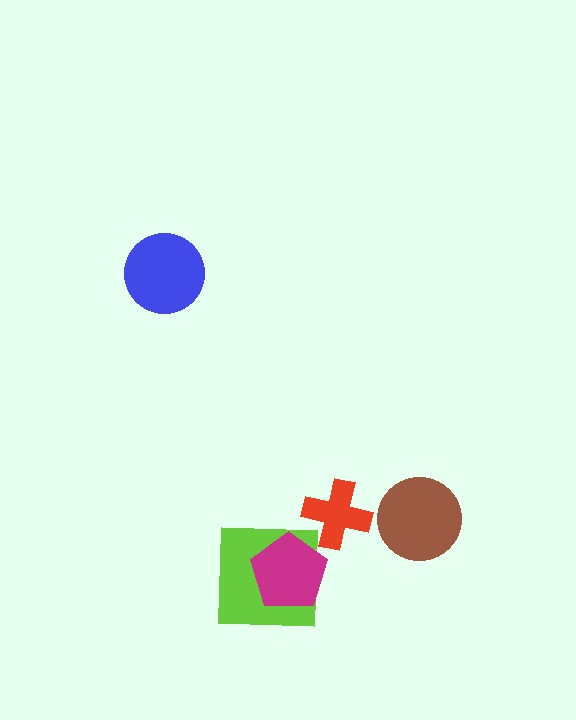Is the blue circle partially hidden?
No, no other shape covers it.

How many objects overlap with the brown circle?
0 objects overlap with the brown circle.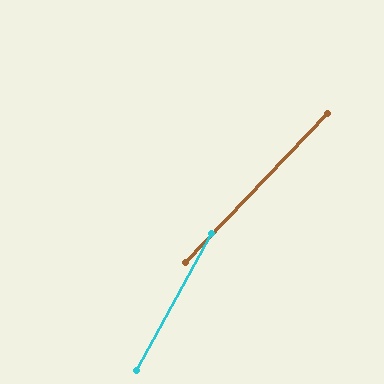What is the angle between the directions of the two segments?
Approximately 15 degrees.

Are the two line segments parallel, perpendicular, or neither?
Neither parallel nor perpendicular — they differ by about 15°.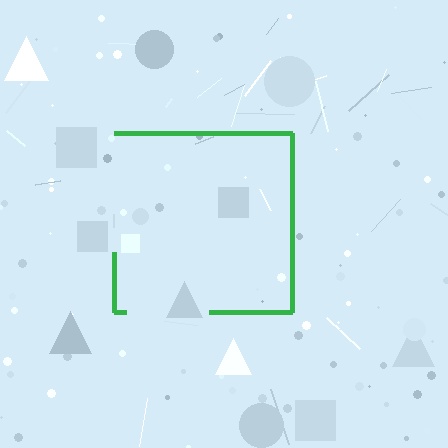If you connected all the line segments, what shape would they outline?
They would outline a square.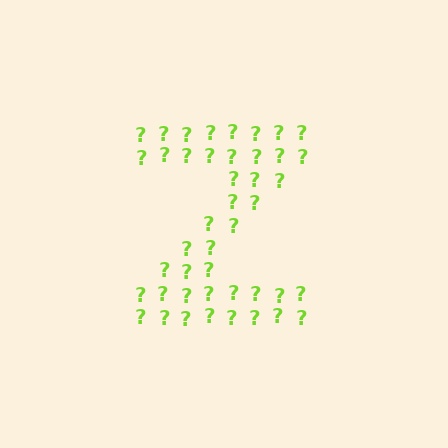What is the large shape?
The large shape is the letter Z.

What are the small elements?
The small elements are question marks.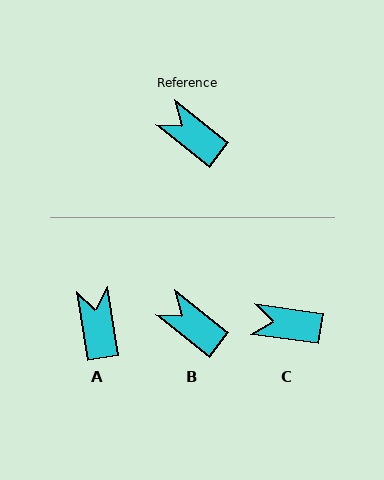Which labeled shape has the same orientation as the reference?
B.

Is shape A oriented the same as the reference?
No, it is off by about 43 degrees.